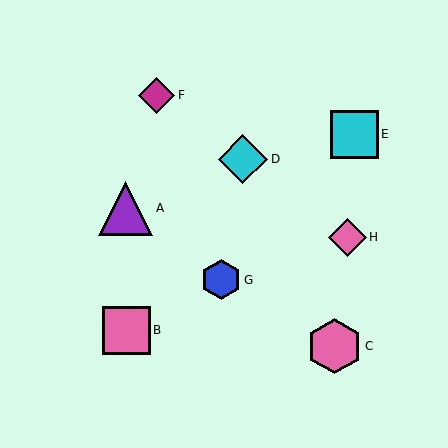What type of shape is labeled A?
Shape A is a purple triangle.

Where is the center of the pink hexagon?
The center of the pink hexagon is at (334, 346).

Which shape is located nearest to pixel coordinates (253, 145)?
The cyan diamond (labeled D) at (243, 159) is nearest to that location.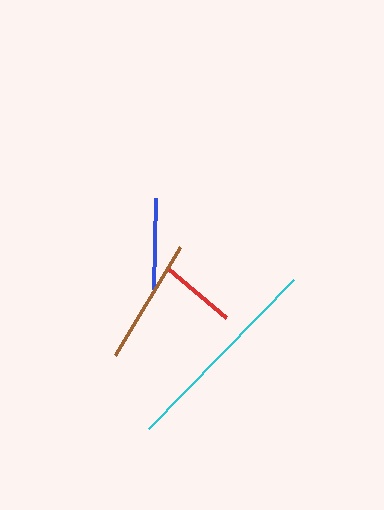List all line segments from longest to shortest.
From longest to shortest: cyan, brown, blue, red.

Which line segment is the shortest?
The red line is the shortest at approximately 76 pixels.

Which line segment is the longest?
The cyan line is the longest at approximately 207 pixels.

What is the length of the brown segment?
The brown segment is approximately 126 pixels long.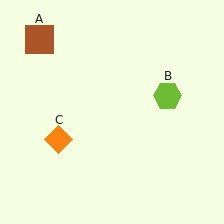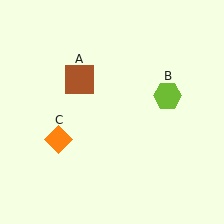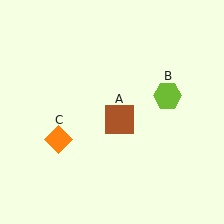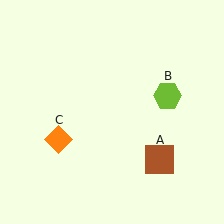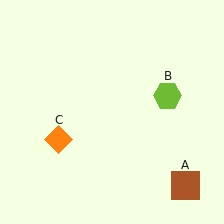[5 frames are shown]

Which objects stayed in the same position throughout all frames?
Lime hexagon (object B) and orange diamond (object C) remained stationary.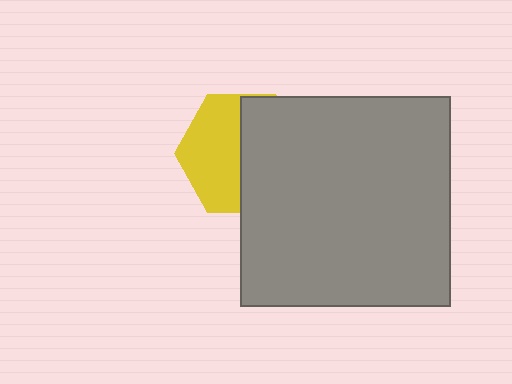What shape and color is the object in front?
The object in front is a gray square.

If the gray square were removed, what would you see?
You would see the complete yellow hexagon.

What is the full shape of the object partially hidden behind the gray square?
The partially hidden object is a yellow hexagon.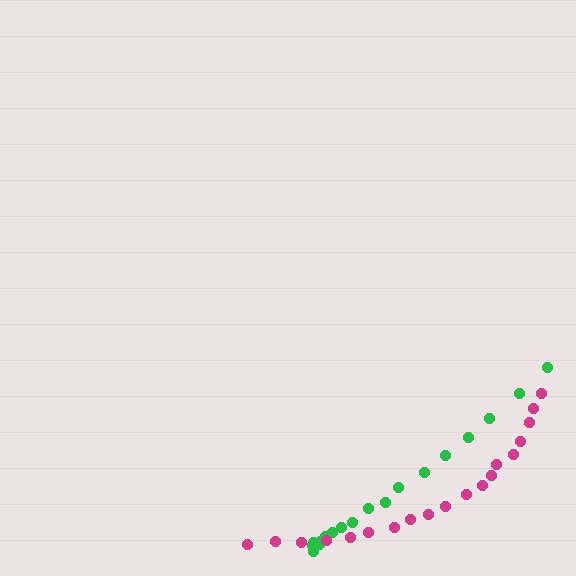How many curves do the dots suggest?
There are 2 distinct paths.